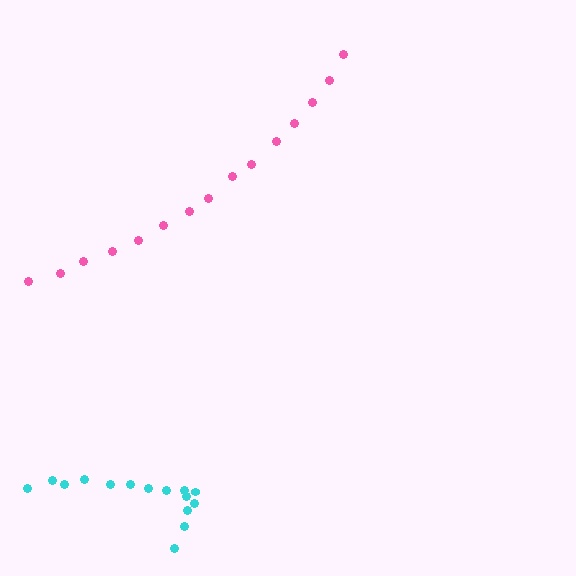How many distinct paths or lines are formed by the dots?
There are 2 distinct paths.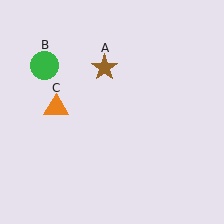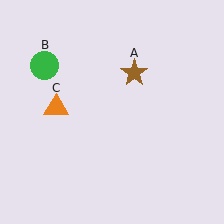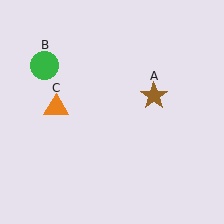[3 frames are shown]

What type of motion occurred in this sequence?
The brown star (object A) rotated clockwise around the center of the scene.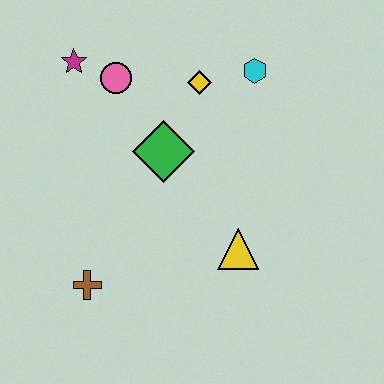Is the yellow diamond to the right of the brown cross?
Yes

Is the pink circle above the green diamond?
Yes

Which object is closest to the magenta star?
The pink circle is closest to the magenta star.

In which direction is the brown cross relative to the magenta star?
The brown cross is below the magenta star.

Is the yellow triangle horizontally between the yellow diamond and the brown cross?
No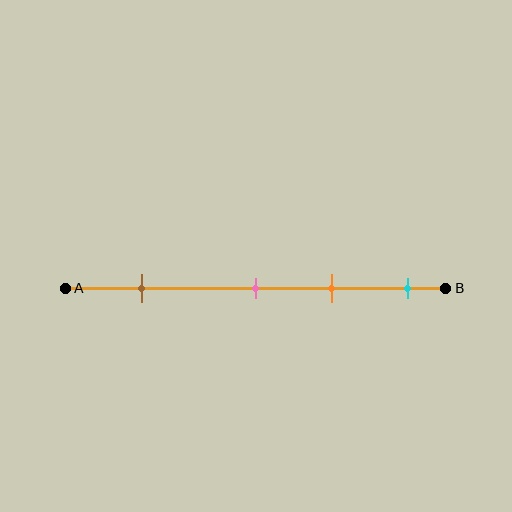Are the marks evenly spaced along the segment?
No, the marks are not evenly spaced.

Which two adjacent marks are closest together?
The pink and orange marks are the closest adjacent pair.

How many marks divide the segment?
There are 4 marks dividing the segment.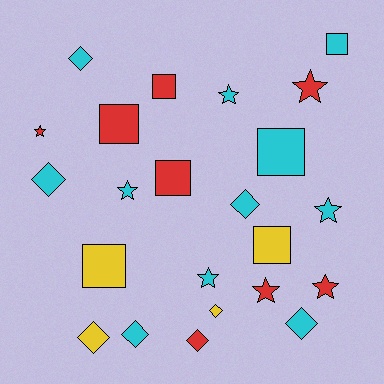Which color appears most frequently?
Cyan, with 11 objects.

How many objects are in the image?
There are 23 objects.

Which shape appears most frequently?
Star, with 8 objects.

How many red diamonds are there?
There is 1 red diamond.